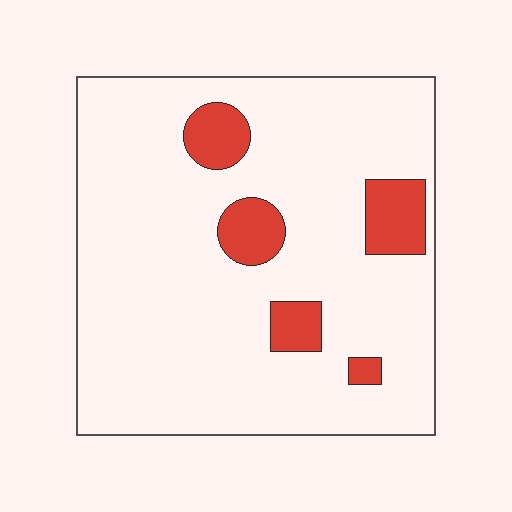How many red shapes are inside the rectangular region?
5.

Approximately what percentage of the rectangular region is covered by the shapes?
Approximately 10%.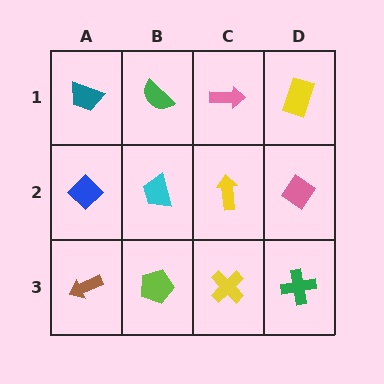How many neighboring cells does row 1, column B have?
3.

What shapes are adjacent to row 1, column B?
A cyan trapezoid (row 2, column B), a teal trapezoid (row 1, column A), a pink arrow (row 1, column C).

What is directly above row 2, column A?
A teal trapezoid.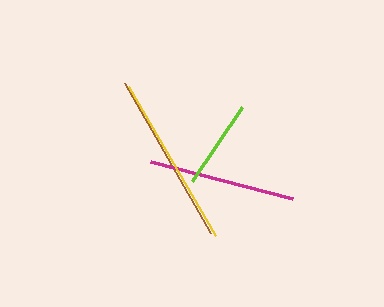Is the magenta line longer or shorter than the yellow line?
The yellow line is longer than the magenta line.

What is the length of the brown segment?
The brown segment is approximately 172 pixels long.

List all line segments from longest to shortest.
From longest to shortest: brown, yellow, magenta, lime.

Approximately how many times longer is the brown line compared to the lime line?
The brown line is approximately 1.9 times the length of the lime line.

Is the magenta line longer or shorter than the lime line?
The magenta line is longer than the lime line.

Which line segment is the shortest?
The lime line is the shortest at approximately 89 pixels.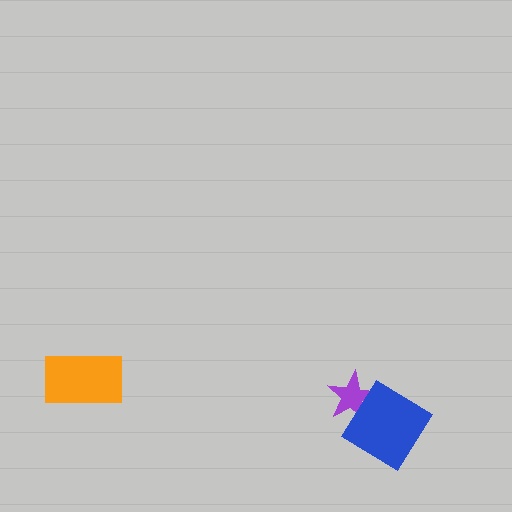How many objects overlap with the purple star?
1 object overlaps with the purple star.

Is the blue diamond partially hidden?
No, no other shape covers it.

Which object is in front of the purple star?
The blue diamond is in front of the purple star.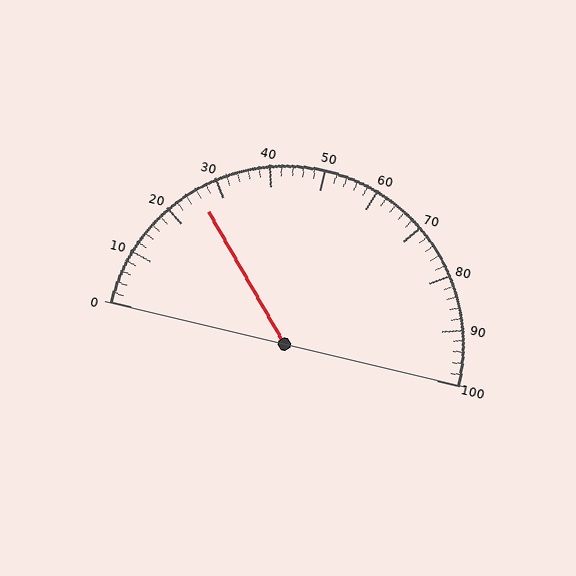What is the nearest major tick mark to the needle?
The nearest major tick mark is 30.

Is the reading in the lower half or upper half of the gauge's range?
The reading is in the lower half of the range (0 to 100).